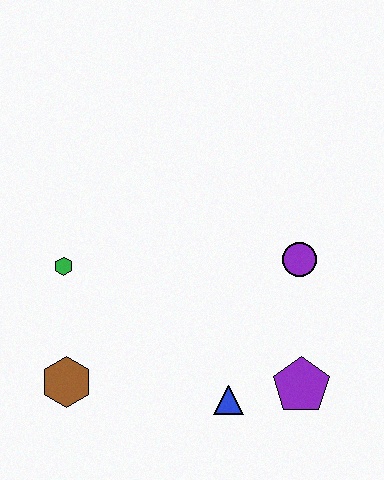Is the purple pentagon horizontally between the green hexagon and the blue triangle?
No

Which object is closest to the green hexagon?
The brown hexagon is closest to the green hexagon.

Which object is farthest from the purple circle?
The brown hexagon is farthest from the purple circle.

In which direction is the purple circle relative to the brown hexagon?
The purple circle is to the right of the brown hexagon.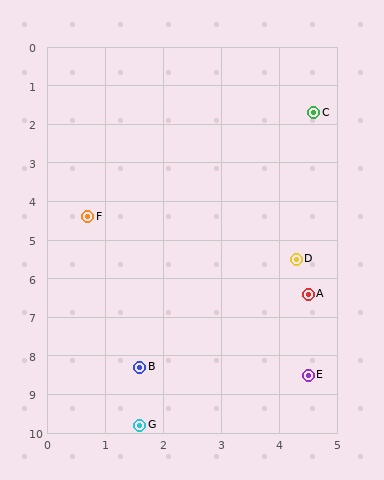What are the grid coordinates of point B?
Point B is at approximately (1.6, 8.3).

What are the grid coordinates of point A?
Point A is at approximately (4.5, 6.4).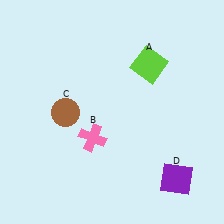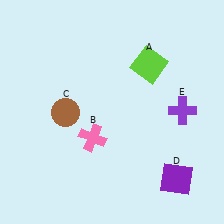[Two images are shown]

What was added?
A purple cross (E) was added in Image 2.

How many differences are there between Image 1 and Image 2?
There is 1 difference between the two images.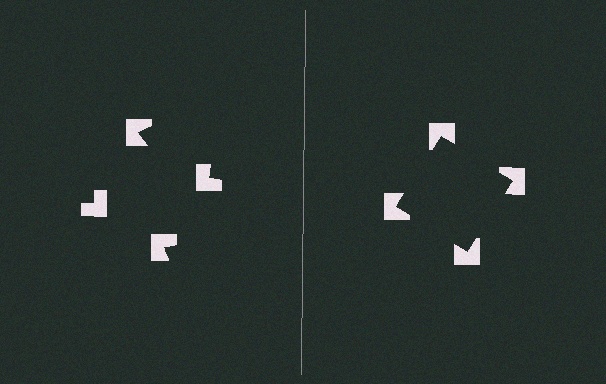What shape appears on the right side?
An illusory square.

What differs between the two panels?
The notched squares are positioned identically on both sides; only the wedge orientations differ. On the right they align to a square; on the left they are misaligned.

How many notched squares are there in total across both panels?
8 — 4 on each side.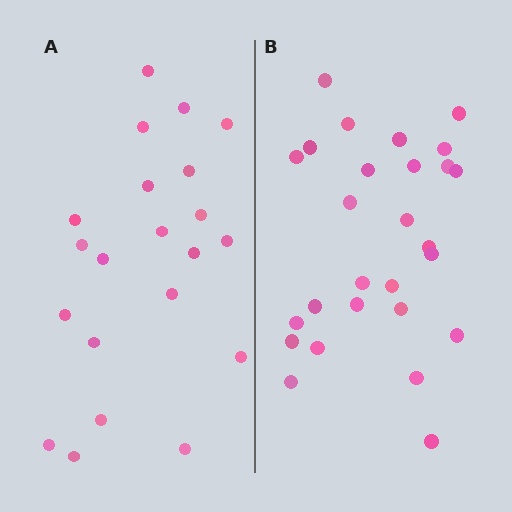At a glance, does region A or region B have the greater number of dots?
Region B (the right region) has more dots.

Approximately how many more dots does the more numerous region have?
Region B has about 6 more dots than region A.